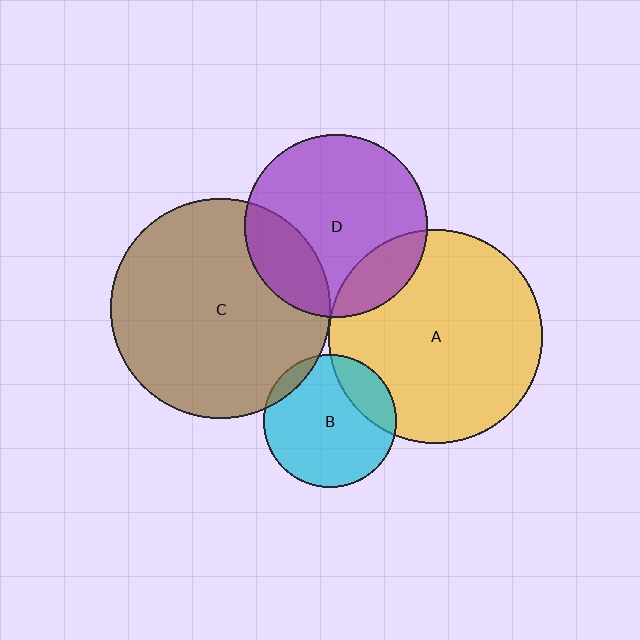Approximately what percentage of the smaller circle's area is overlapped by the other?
Approximately 10%.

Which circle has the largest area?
Circle C (brown).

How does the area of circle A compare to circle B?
Approximately 2.6 times.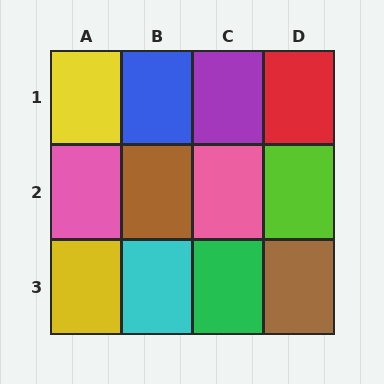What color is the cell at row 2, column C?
Pink.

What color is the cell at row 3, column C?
Green.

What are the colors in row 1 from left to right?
Yellow, blue, purple, red.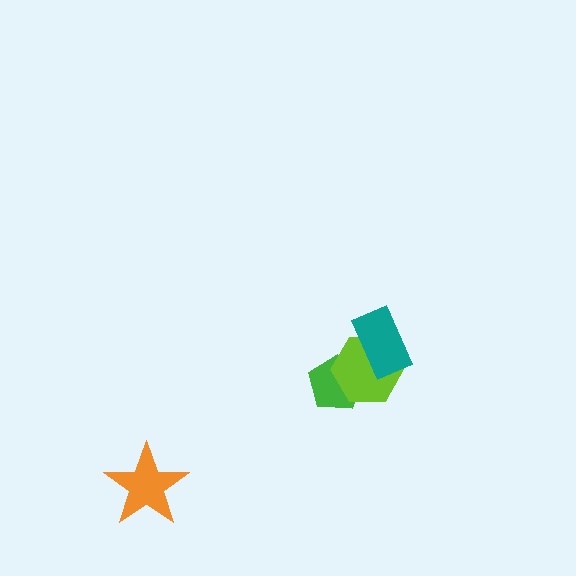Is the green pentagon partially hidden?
Yes, it is partially covered by another shape.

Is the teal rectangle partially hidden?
No, no other shape covers it.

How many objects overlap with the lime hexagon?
2 objects overlap with the lime hexagon.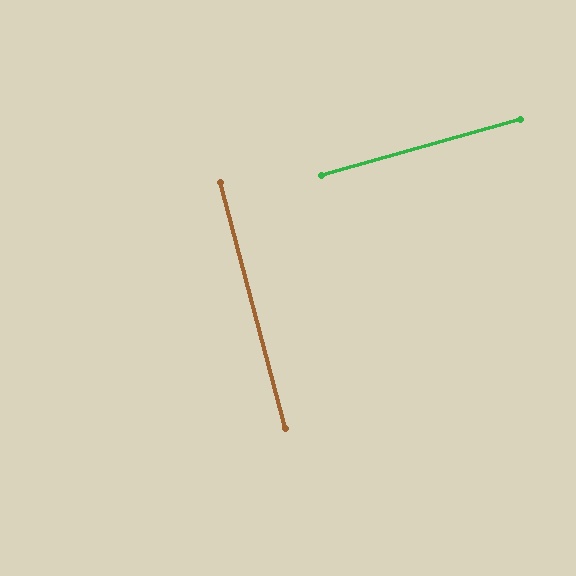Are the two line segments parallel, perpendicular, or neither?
Perpendicular — they meet at approximately 89°.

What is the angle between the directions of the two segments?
Approximately 89 degrees.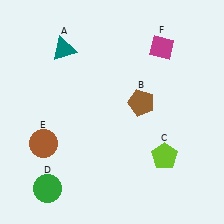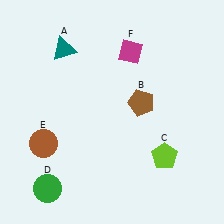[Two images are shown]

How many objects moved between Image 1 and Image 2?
1 object moved between the two images.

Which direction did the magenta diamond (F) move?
The magenta diamond (F) moved left.